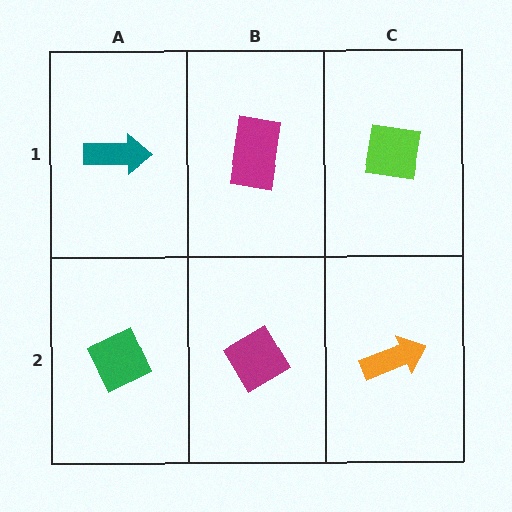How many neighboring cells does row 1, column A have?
2.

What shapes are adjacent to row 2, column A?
A teal arrow (row 1, column A), a magenta diamond (row 2, column B).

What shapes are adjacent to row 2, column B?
A magenta rectangle (row 1, column B), a green diamond (row 2, column A), an orange arrow (row 2, column C).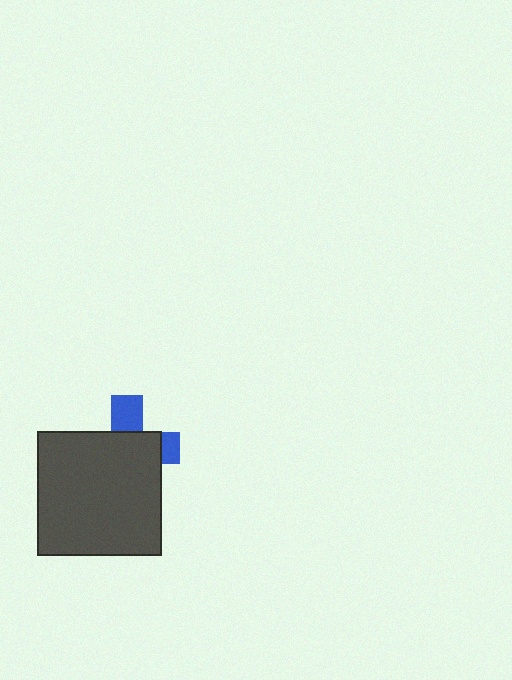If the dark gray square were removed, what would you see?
You would see the complete blue cross.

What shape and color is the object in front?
The object in front is a dark gray square.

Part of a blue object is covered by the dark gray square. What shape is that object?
It is a cross.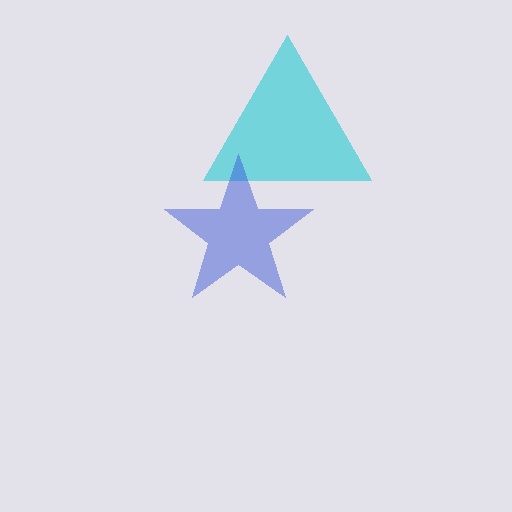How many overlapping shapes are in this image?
There are 2 overlapping shapes in the image.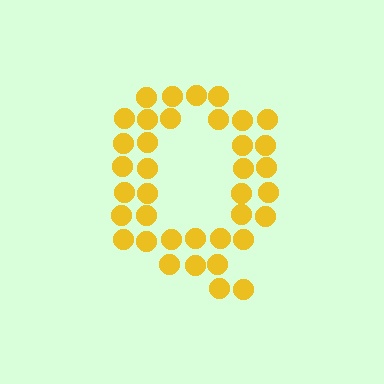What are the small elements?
The small elements are circles.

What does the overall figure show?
The overall figure shows the letter Q.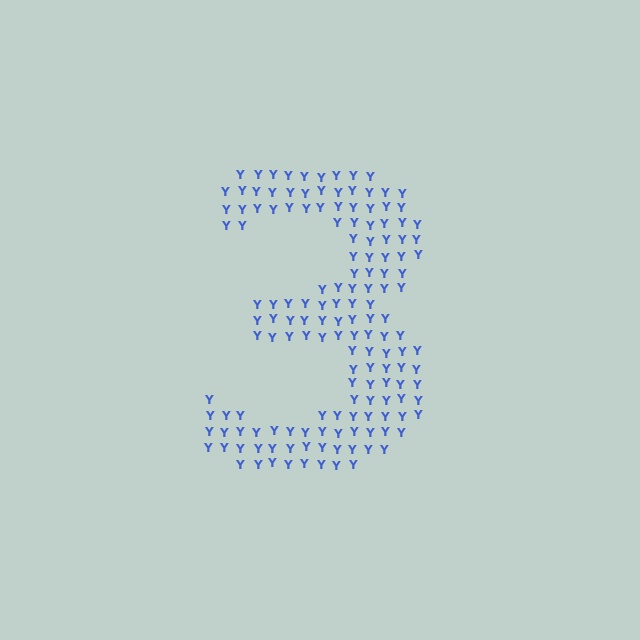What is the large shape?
The large shape is the digit 3.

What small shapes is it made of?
It is made of small letter Y's.